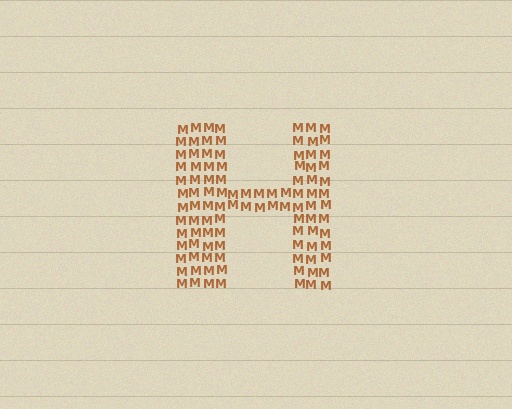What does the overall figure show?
The overall figure shows the letter H.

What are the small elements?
The small elements are letter M's.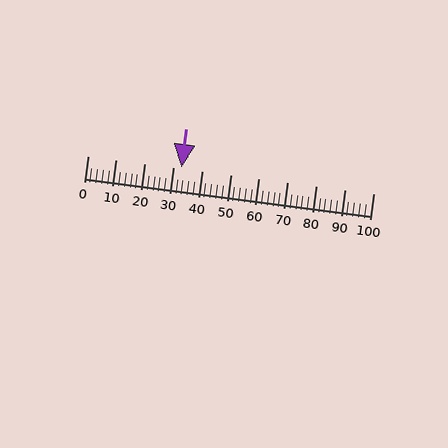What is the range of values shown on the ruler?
The ruler shows values from 0 to 100.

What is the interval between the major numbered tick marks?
The major tick marks are spaced 10 units apart.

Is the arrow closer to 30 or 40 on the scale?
The arrow is closer to 30.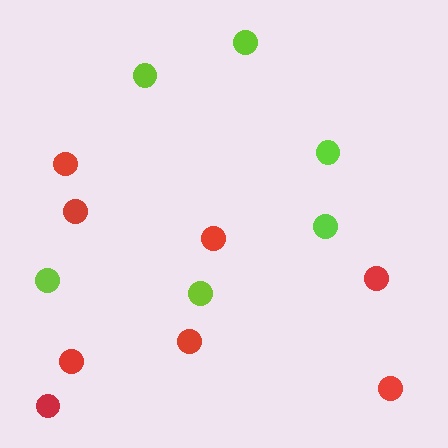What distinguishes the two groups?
There are 2 groups: one group of lime circles (6) and one group of red circles (8).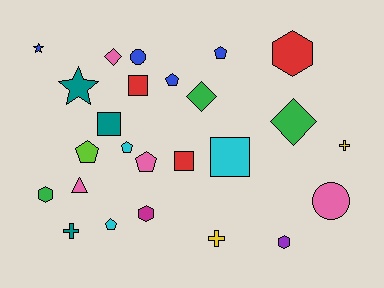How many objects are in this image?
There are 25 objects.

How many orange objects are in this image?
There are no orange objects.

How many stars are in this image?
There are 2 stars.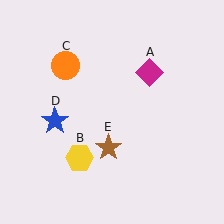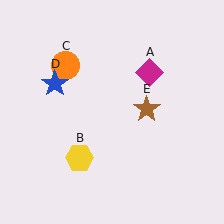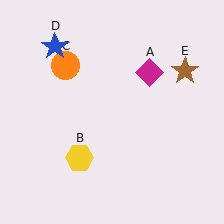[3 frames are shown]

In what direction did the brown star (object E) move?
The brown star (object E) moved up and to the right.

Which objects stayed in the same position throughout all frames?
Magenta diamond (object A) and yellow hexagon (object B) and orange circle (object C) remained stationary.